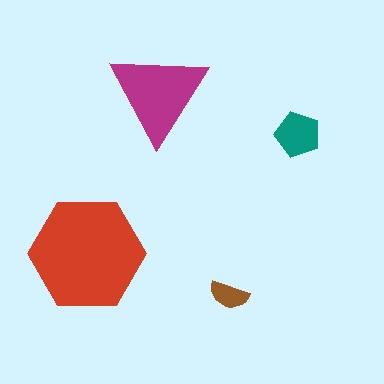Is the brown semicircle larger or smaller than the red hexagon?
Smaller.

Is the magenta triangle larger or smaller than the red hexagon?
Smaller.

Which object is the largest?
The red hexagon.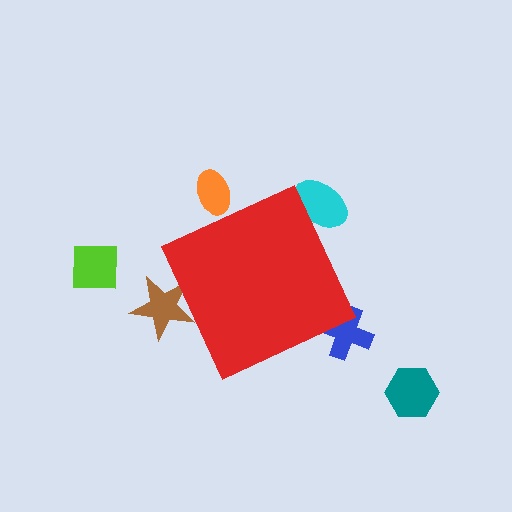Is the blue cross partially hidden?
Yes, the blue cross is partially hidden behind the red diamond.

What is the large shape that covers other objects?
A red diamond.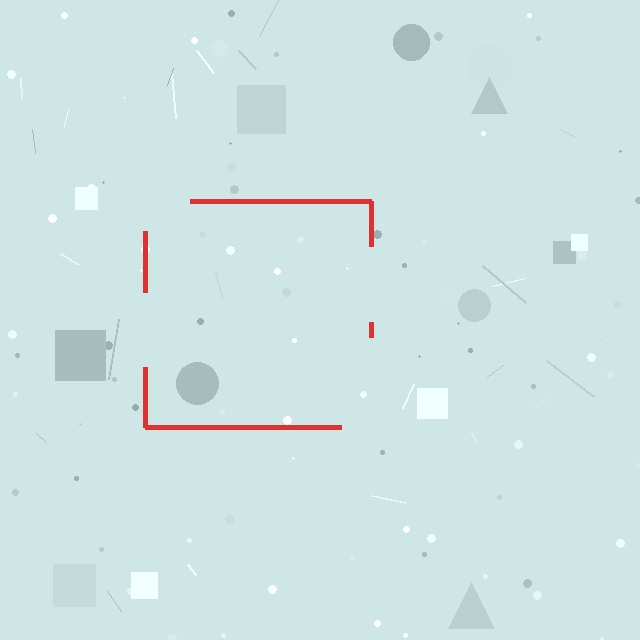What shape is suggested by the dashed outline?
The dashed outline suggests a square.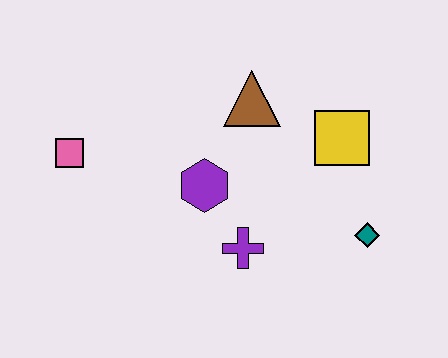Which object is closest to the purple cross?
The purple hexagon is closest to the purple cross.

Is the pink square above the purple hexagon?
Yes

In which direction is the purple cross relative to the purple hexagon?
The purple cross is below the purple hexagon.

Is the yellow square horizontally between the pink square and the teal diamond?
Yes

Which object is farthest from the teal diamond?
The pink square is farthest from the teal diamond.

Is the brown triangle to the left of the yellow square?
Yes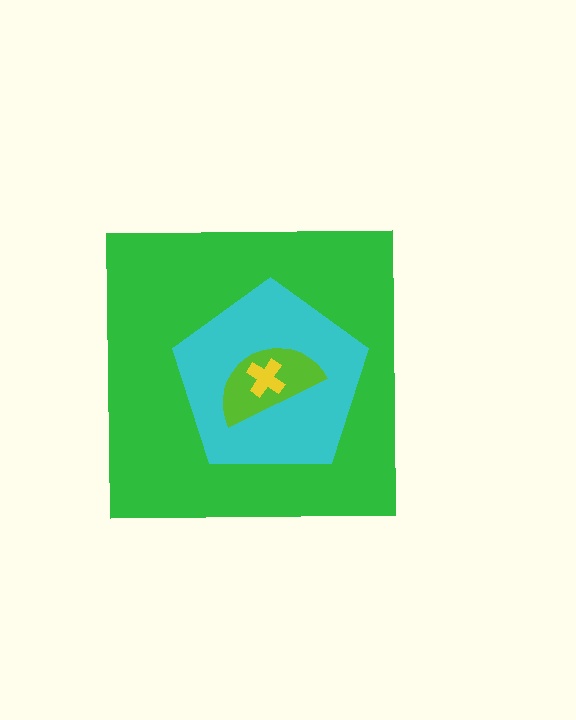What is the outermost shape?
The green square.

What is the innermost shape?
The yellow cross.